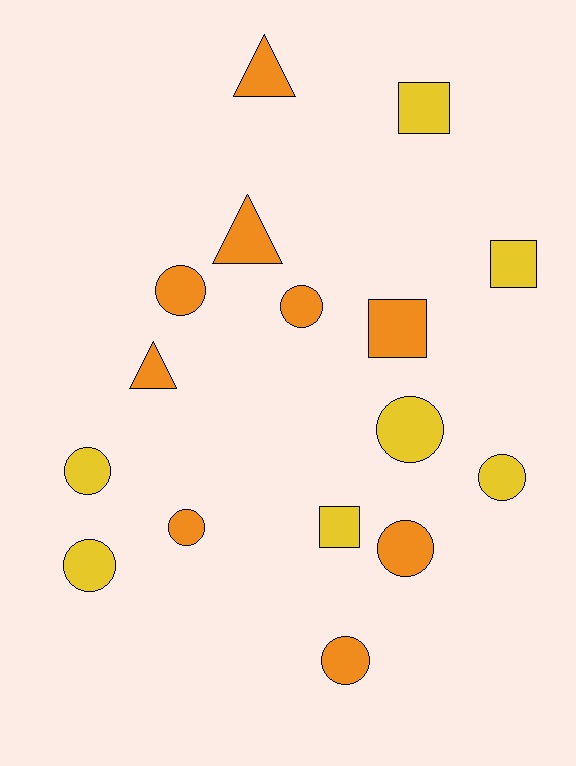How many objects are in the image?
There are 16 objects.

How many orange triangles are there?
There are 3 orange triangles.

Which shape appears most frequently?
Circle, with 9 objects.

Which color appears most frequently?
Orange, with 9 objects.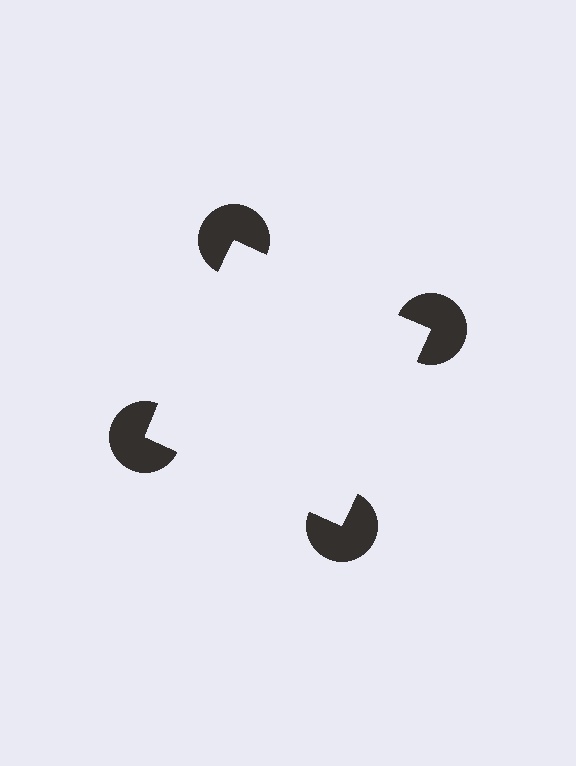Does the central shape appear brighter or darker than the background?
It typically appears slightly brighter than the background, even though no actual brightness change is drawn.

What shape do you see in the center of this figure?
An illusory square — its edges are inferred from the aligned wedge cuts in the pac-man discs, not physically drawn.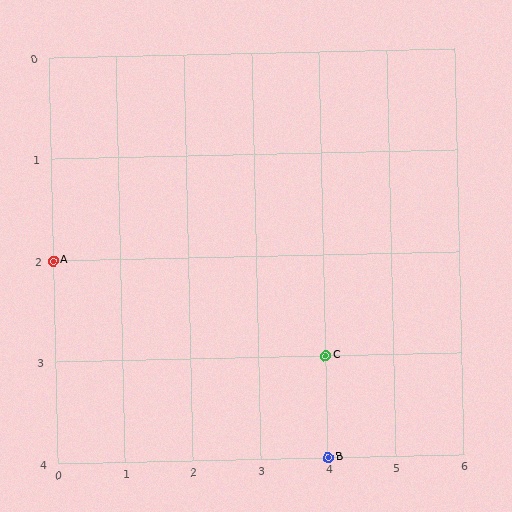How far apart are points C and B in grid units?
Points C and B are 1 row apart.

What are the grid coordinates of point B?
Point B is at grid coordinates (4, 4).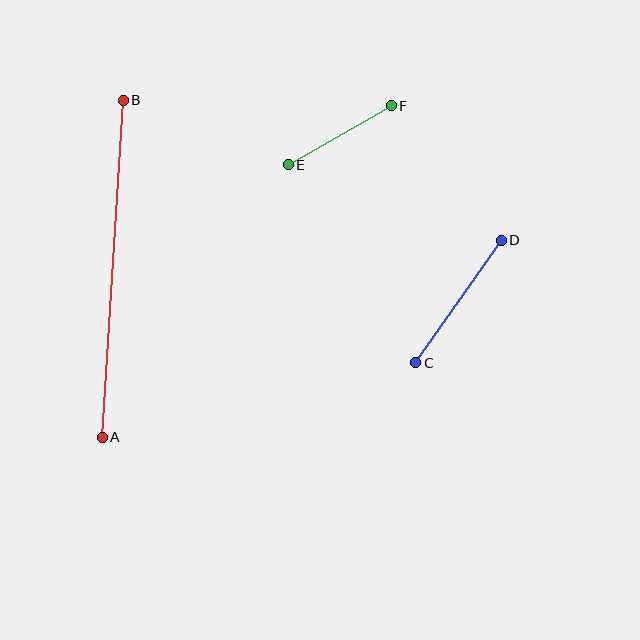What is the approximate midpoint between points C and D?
The midpoint is at approximately (459, 302) pixels.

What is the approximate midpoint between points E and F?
The midpoint is at approximately (340, 135) pixels.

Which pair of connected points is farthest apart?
Points A and B are farthest apart.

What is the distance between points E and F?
The distance is approximately 119 pixels.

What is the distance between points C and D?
The distance is approximately 149 pixels.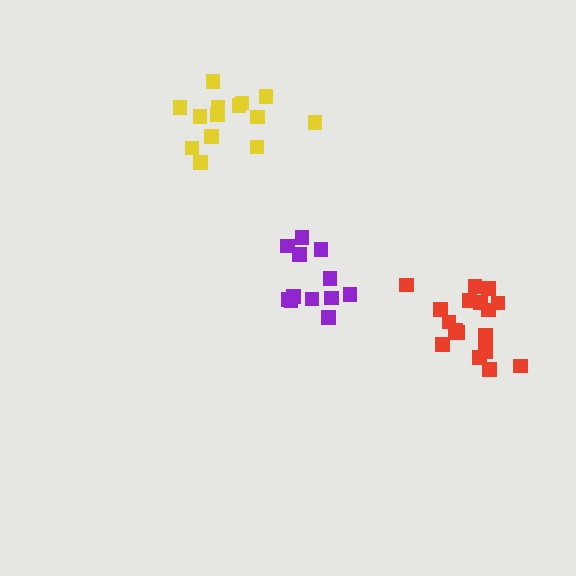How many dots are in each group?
Group 1: 12 dots, Group 2: 14 dots, Group 3: 18 dots (44 total).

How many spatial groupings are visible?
There are 3 spatial groupings.